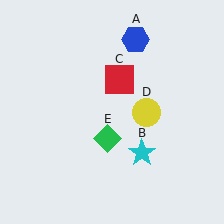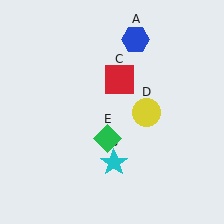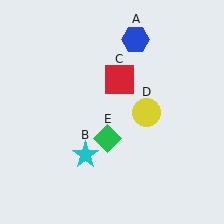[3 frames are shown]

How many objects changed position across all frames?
1 object changed position: cyan star (object B).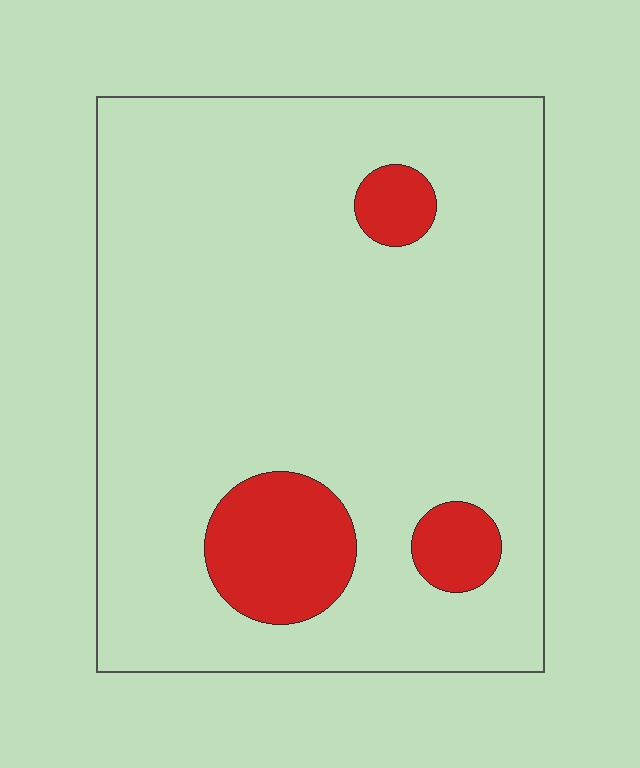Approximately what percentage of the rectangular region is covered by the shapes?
Approximately 10%.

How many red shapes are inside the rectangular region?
3.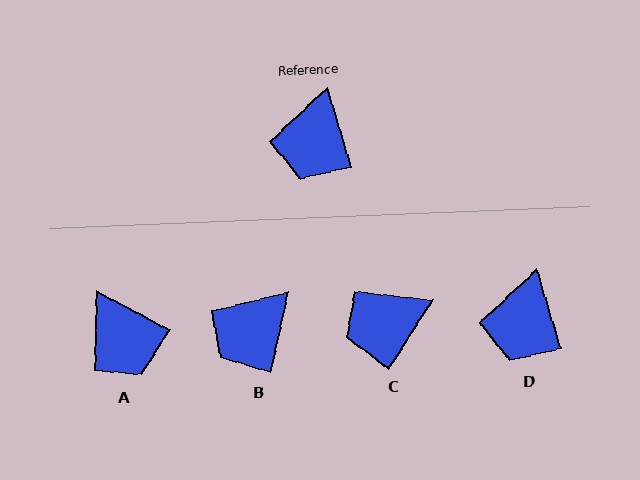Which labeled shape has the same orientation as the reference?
D.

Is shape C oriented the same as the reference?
No, it is off by about 49 degrees.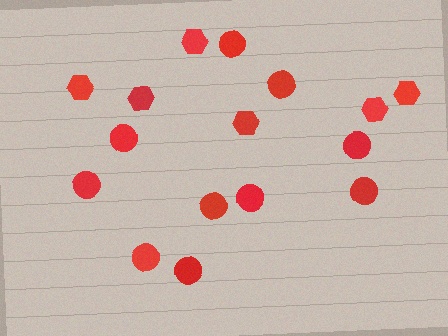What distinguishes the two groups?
There are 2 groups: one group of hexagons (6) and one group of circles (10).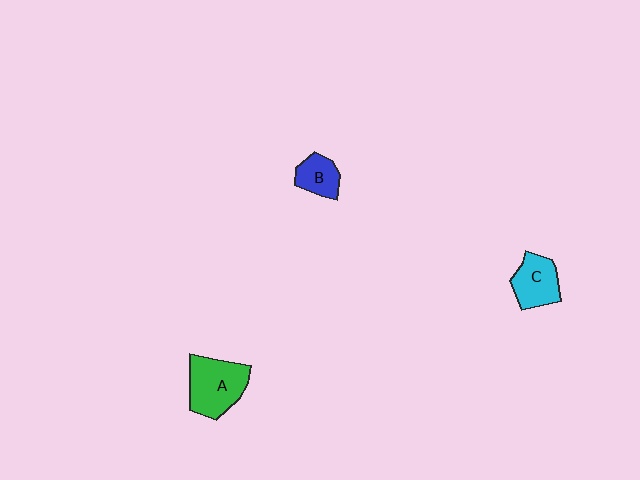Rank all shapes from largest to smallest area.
From largest to smallest: A (green), C (cyan), B (blue).